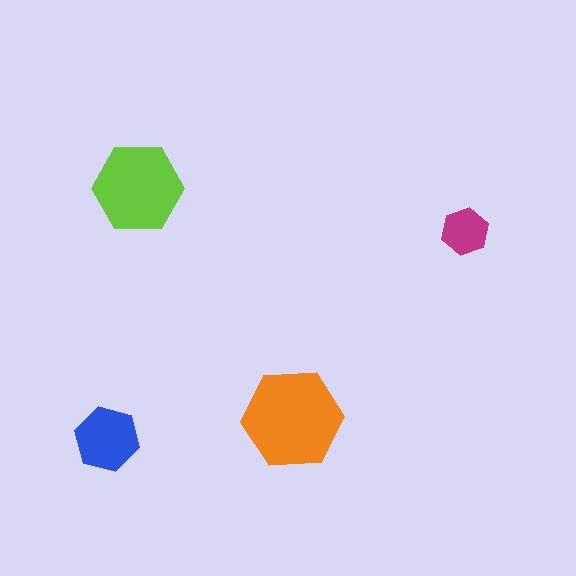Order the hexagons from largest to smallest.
the orange one, the lime one, the blue one, the magenta one.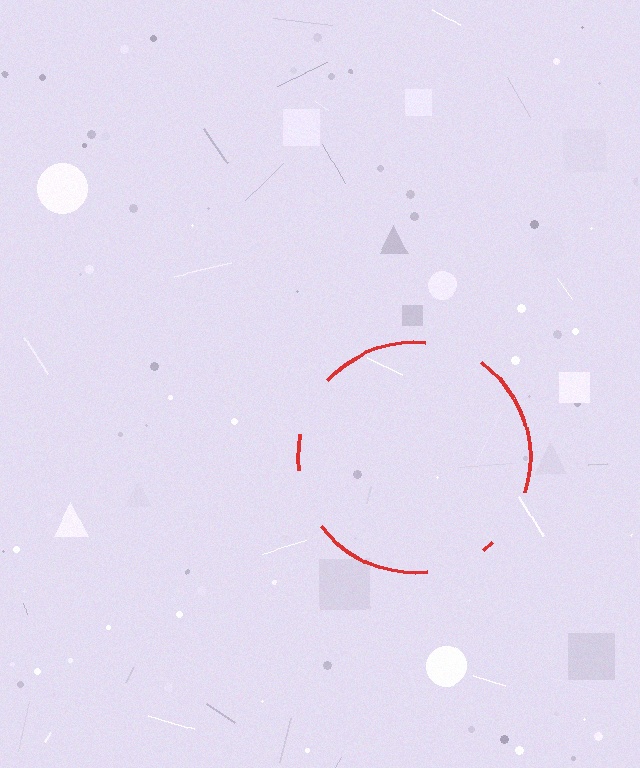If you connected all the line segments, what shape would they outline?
They would outline a circle.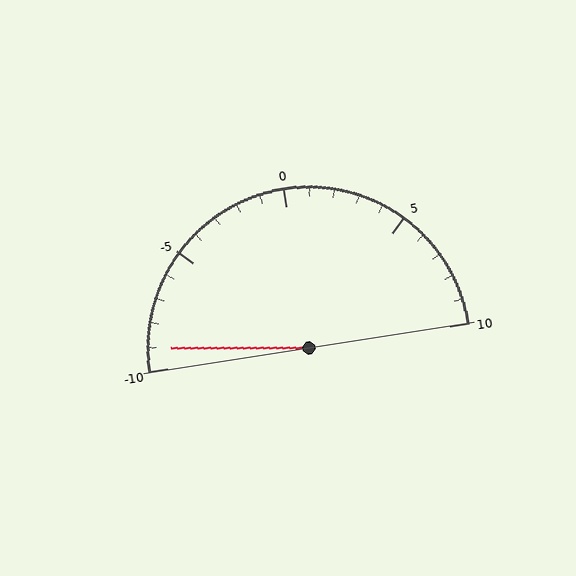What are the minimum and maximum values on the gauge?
The gauge ranges from -10 to 10.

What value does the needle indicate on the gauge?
The needle indicates approximately -9.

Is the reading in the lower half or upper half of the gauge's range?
The reading is in the lower half of the range (-10 to 10).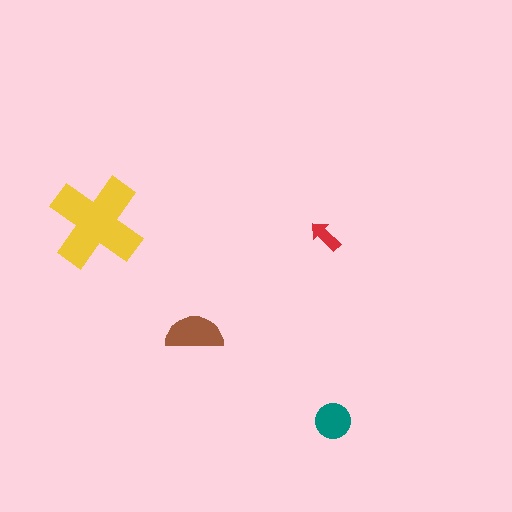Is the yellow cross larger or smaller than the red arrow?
Larger.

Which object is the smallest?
The red arrow.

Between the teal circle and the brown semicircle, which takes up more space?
The brown semicircle.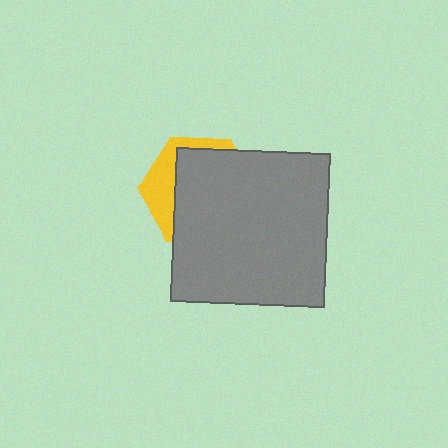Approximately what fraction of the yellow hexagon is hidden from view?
Roughly 70% of the yellow hexagon is hidden behind the gray square.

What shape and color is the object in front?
The object in front is a gray square.